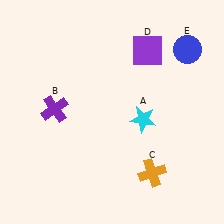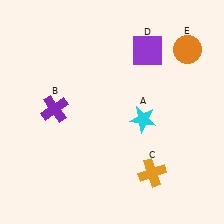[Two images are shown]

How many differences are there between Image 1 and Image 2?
There is 1 difference between the two images.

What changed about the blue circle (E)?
In Image 1, E is blue. In Image 2, it changed to orange.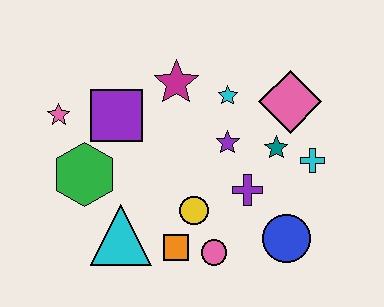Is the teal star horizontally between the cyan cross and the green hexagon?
Yes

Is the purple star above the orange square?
Yes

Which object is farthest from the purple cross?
The pink star is farthest from the purple cross.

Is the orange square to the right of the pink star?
Yes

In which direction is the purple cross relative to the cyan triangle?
The purple cross is to the right of the cyan triangle.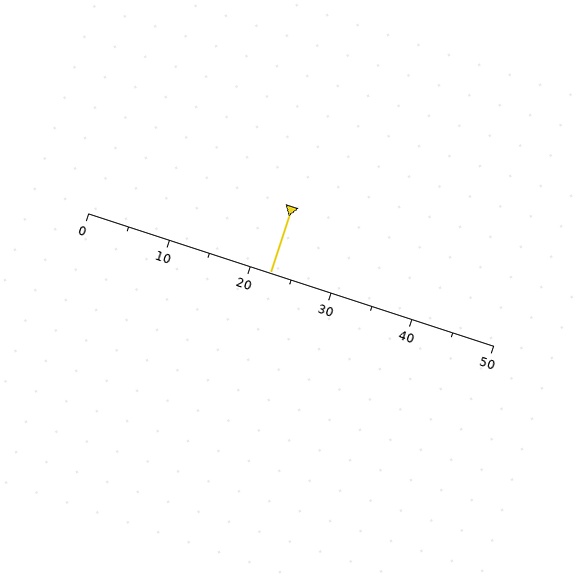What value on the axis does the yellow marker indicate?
The marker indicates approximately 22.5.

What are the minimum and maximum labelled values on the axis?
The axis runs from 0 to 50.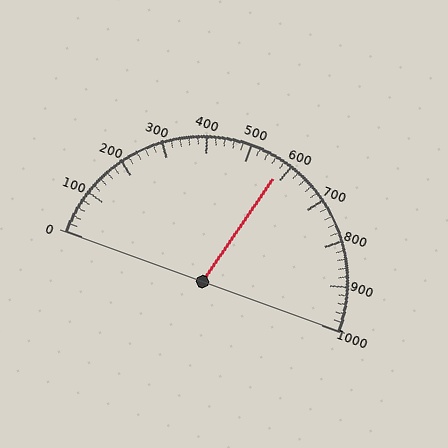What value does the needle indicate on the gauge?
The needle indicates approximately 580.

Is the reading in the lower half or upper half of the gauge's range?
The reading is in the upper half of the range (0 to 1000).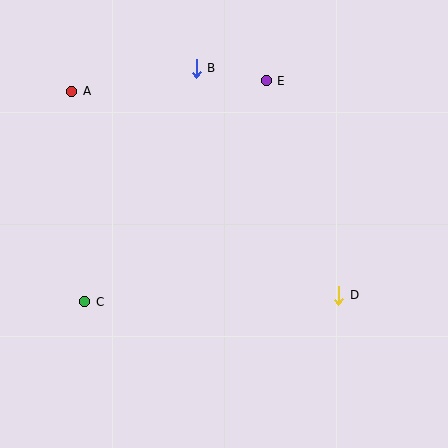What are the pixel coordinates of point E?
Point E is at (266, 81).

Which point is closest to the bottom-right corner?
Point D is closest to the bottom-right corner.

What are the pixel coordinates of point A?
Point A is at (72, 91).